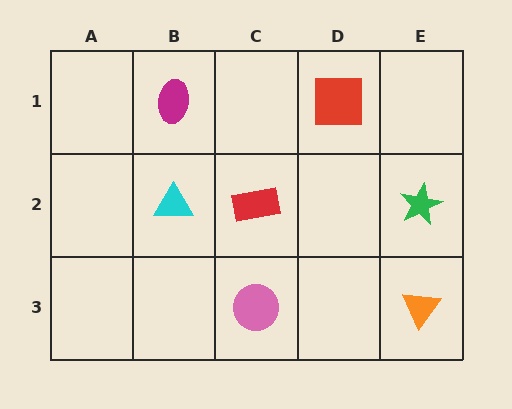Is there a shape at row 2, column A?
No, that cell is empty.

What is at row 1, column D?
A red square.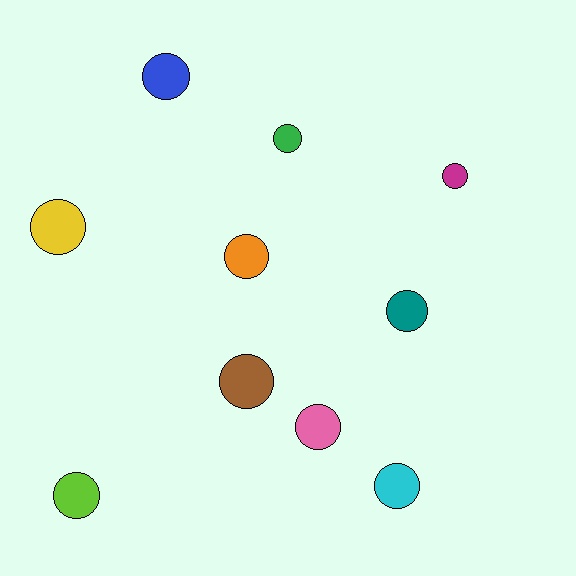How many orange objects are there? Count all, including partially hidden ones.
There is 1 orange object.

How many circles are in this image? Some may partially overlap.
There are 10 circles.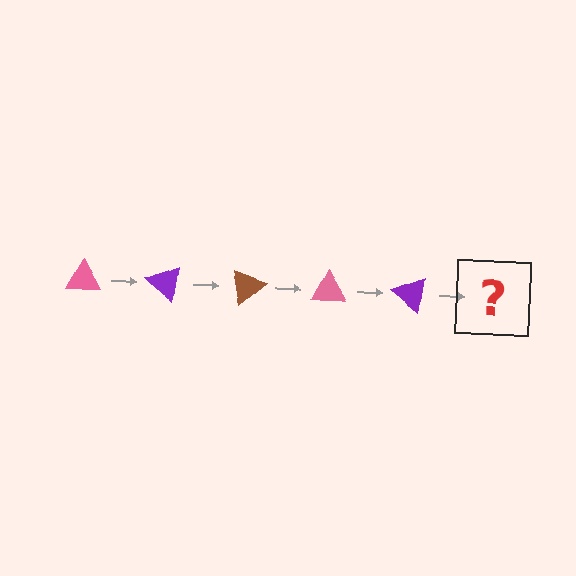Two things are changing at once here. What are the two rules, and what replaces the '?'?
The two rules are that it rotates 40 degrees each step and the color cycles through pink, purple, and brown. The '?' should be a brown triangle, rotated 200 degrees from the start.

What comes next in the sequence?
The next element should be a brown triangle, rotated 200 degrees from the start.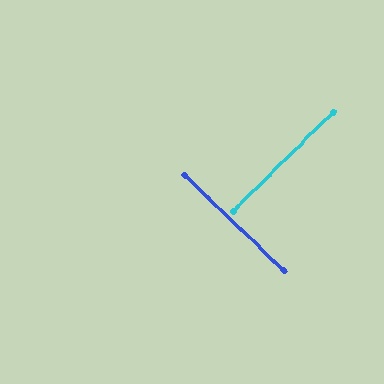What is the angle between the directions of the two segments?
Approximately 88 degrees.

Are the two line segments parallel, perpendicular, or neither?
Perpendicular — they meet at approximately 88°.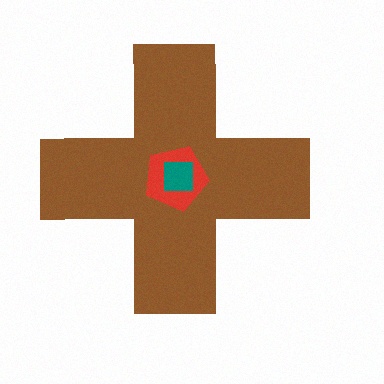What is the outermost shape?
The brown cross.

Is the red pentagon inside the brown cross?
Yes.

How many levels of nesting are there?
3.